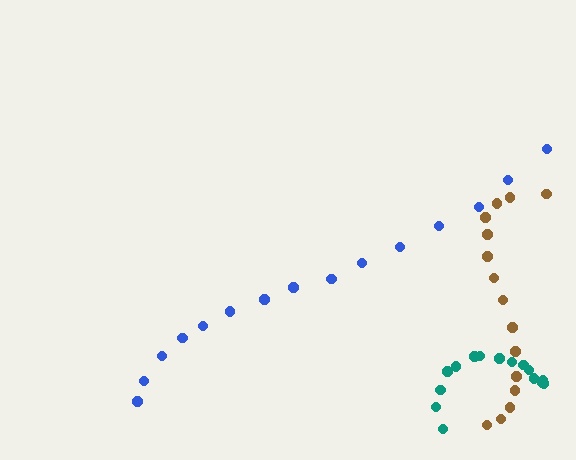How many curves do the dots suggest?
There are 3 distinct paths.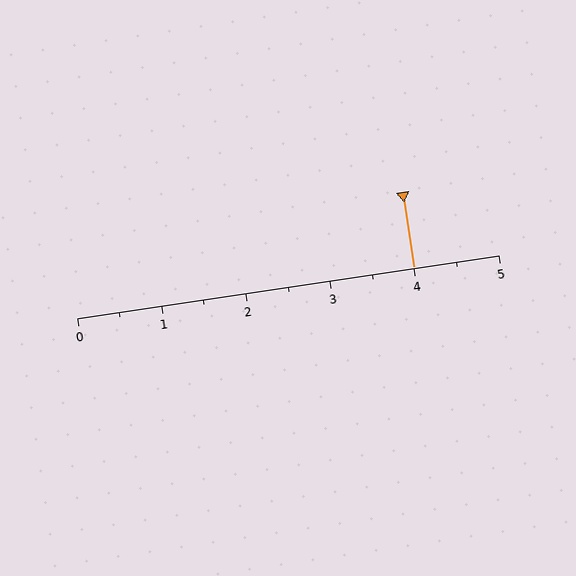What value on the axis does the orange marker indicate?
The marker indicates approximately 4.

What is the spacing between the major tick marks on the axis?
The major ticks are spaced 1 apart.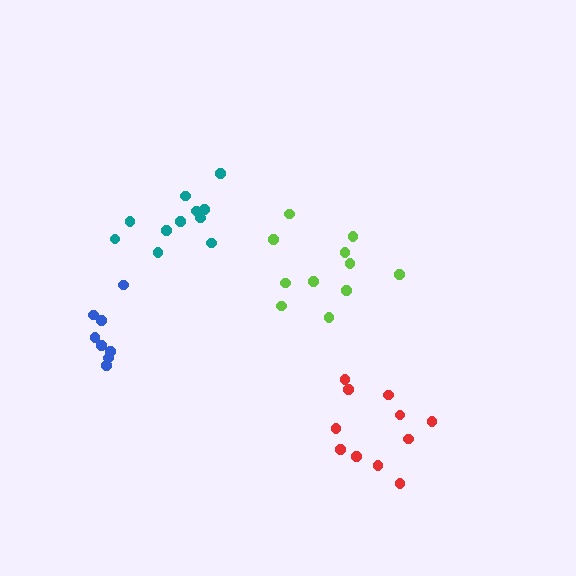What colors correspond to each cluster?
The clusters are colored: lime, blue, teal, red.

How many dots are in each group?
Group 1: 11 dots, Group 2: 8 dots, Group 3: 11 dots, Group 4: 11 dots (41 total).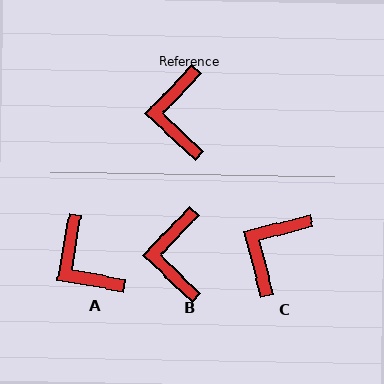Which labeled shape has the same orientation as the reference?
B.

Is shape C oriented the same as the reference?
No, it is off by about 32 degrees.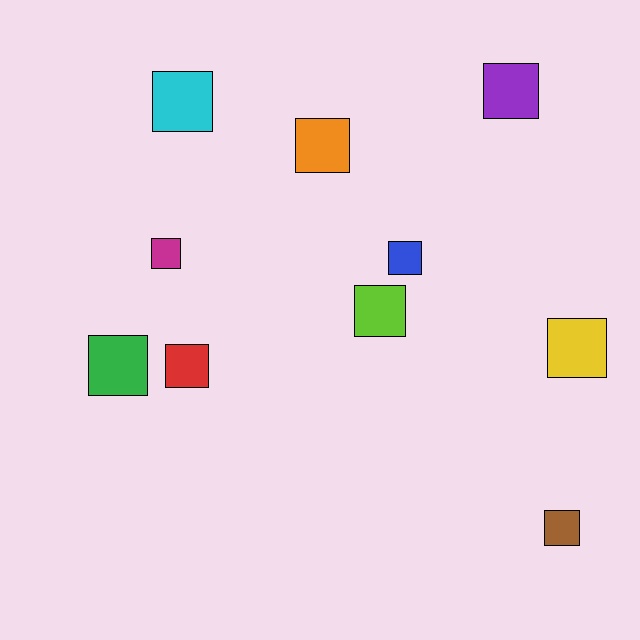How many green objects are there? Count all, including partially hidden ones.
There is 1 green object.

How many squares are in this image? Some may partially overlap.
There are 10 squares.